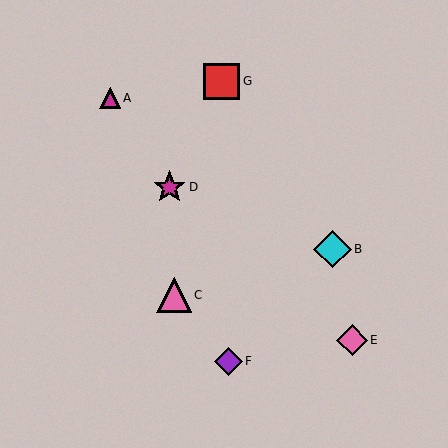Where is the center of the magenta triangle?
The center of the magenta triangle is at (110, 98).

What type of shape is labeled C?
Shape C is a pink triangle.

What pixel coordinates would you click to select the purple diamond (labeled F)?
Click at (228, 361) to select the purple diamond F.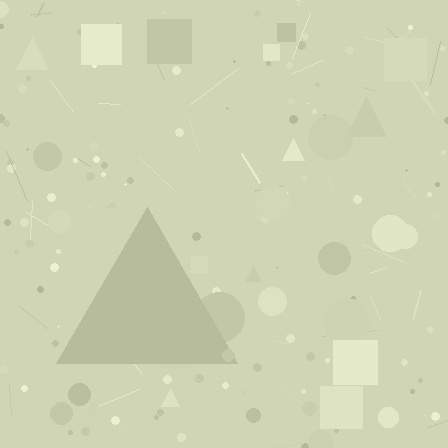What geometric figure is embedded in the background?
A triangle is embedded in the background.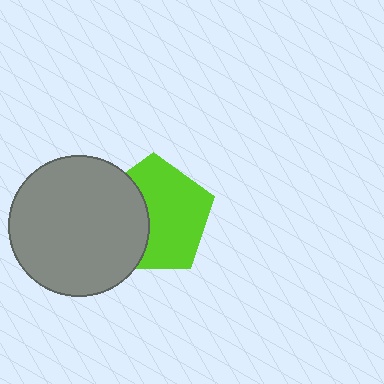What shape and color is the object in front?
The object in front is a gray circle.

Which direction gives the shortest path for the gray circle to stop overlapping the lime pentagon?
Moving left gives the shortest separation.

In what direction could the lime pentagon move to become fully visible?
The lime pentagon could move right. That would shift it out from behind the gray circle entirely.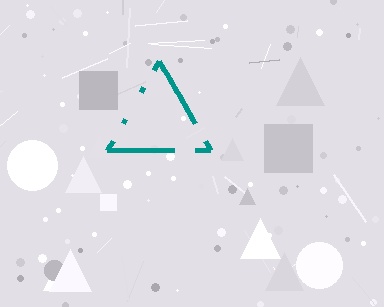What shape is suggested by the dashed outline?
The dashed outline suggests a triangle.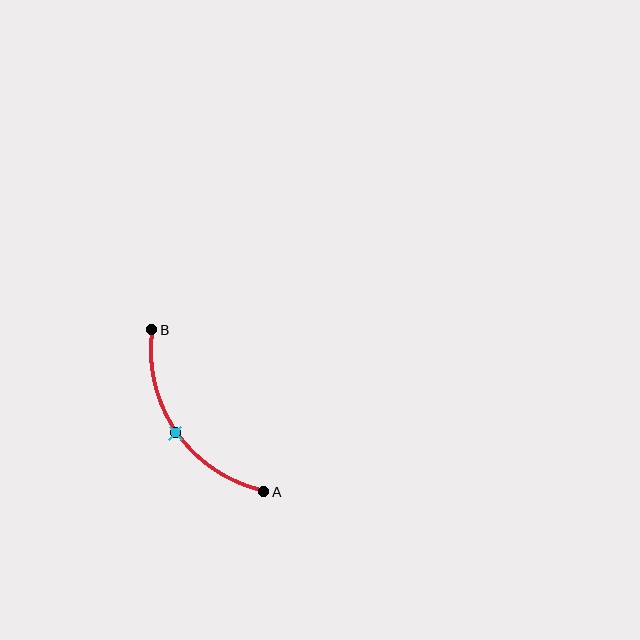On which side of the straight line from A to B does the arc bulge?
The arc bulges below and to the left of the straight line connecting A and B.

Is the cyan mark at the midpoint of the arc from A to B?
Yes. The cyan mark lies on the arc at equal arc-length from both A and B — it is the arc midpoint.